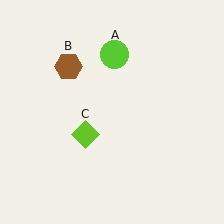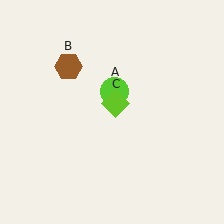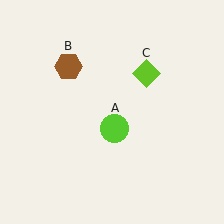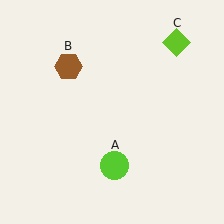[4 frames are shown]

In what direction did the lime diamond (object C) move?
The lime diamond (object C) moved up and to the right.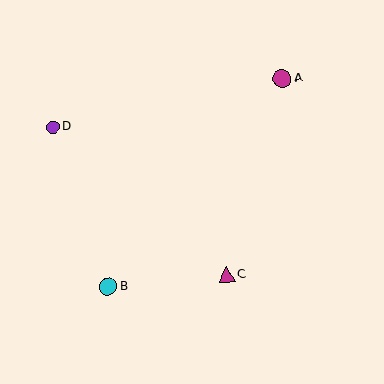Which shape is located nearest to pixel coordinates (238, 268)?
The magenta triangle (labeled C) at (227, 274) is nearest to that location.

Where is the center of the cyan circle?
The center of the cyan circle is at (108, 286).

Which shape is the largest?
The magenta circle (labeled A) is the largest.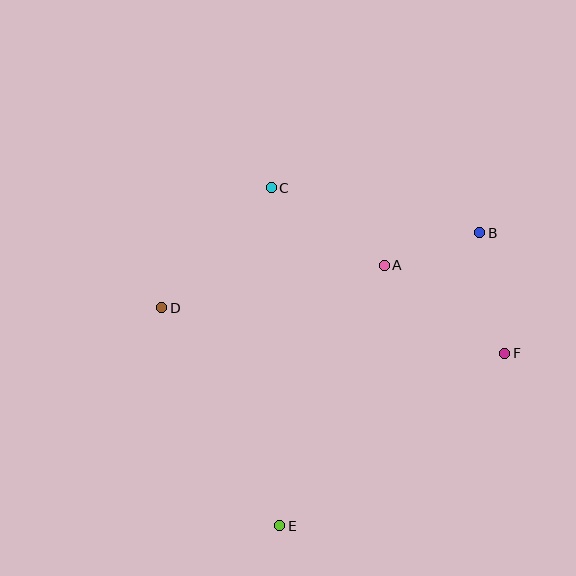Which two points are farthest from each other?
Points B and E are farthest from each other.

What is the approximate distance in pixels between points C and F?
The distance between C and F is approximately 286 pixels.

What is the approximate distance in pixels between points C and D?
The distance between C and D is approximately 163 pixels.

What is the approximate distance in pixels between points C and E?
The distance between C and E is approximately 338 pixels.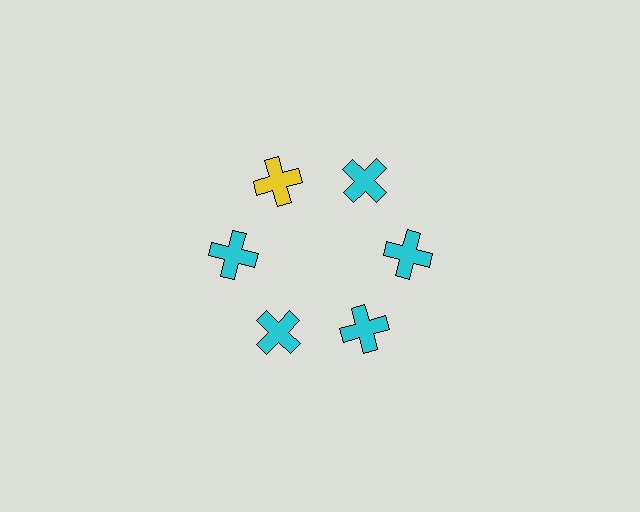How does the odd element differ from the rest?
It has a different color: yellow instead of cyan.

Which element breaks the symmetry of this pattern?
The yellow cross at roughly the 11 o'clock position breaks the symmetry. All other shapes are cyan crosses.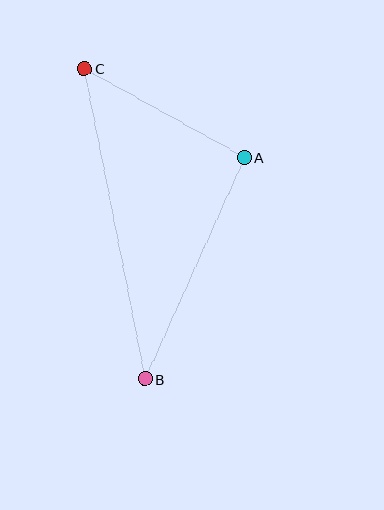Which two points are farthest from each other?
Points B and C are farthest from each other.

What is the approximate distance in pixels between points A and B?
The distance between A and B is approximately 243 pixels.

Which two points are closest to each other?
Points A and C are closest to each other.